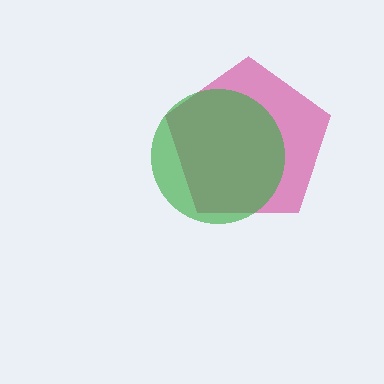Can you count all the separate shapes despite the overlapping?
Yes, there are 2 separate shapes.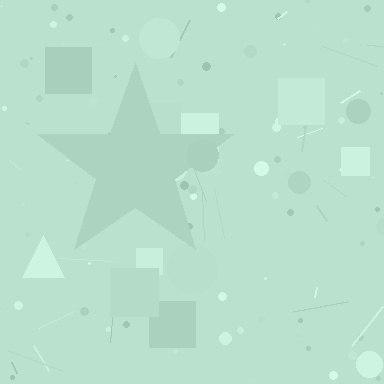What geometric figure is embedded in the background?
A star is embedded in the background.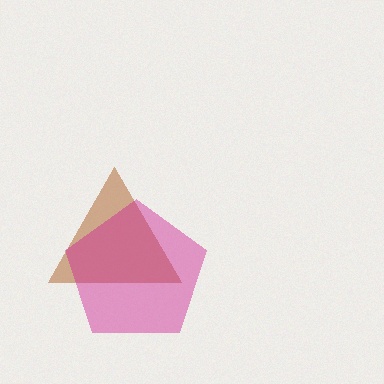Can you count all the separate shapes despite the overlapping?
Yes, there are 2 separate shapes.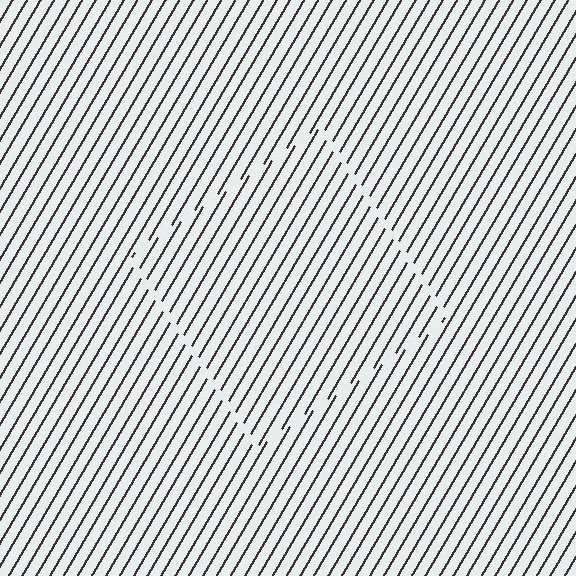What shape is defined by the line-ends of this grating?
An illusory square. The interior of the shape contains the same grating, shifted by half a period — the contour is defined by the phase discontinuity where line-ends from the inner and outer gratings abut.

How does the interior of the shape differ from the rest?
The interior of the shape contains the same grating, shifted by half a period — the contour is defined by the phase discontinuity where line-ends from the inner and outer gratings abut.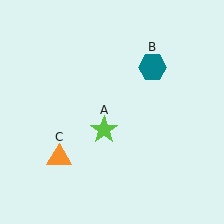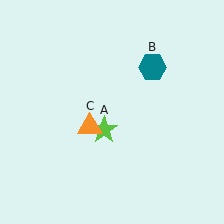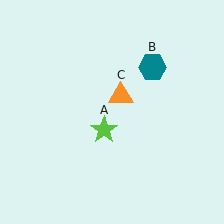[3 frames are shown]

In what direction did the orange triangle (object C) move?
The orange triangle (object C) moved up and to the right.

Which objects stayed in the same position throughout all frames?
Lime star (object A) and teal hexagon (object B) remained stationary.